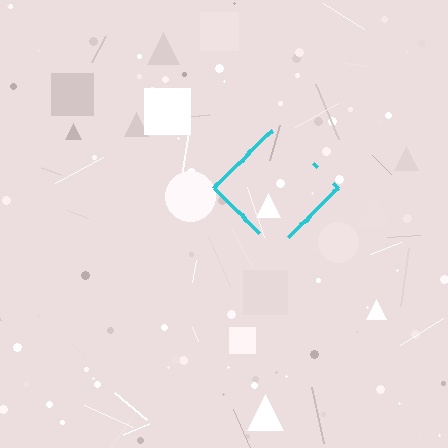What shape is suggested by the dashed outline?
The dashed outline suggests a diamond.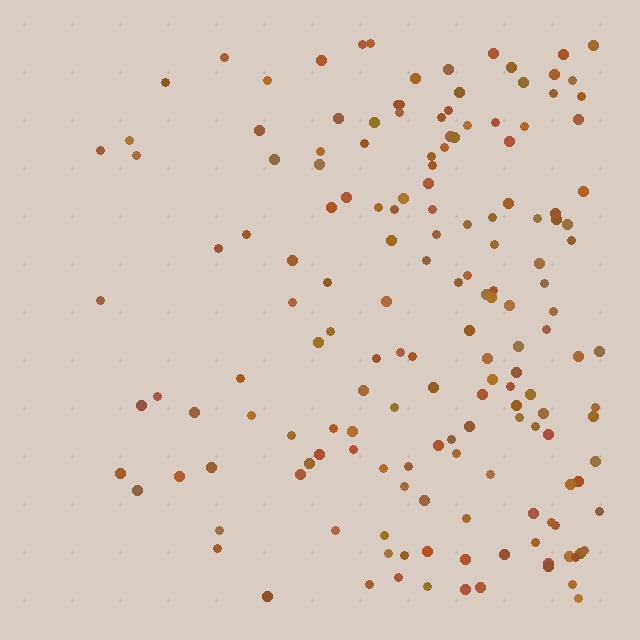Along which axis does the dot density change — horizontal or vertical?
Horizontal.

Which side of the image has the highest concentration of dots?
The right.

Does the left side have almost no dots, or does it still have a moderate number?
Still a moderate number, just noticeably fewer than the right.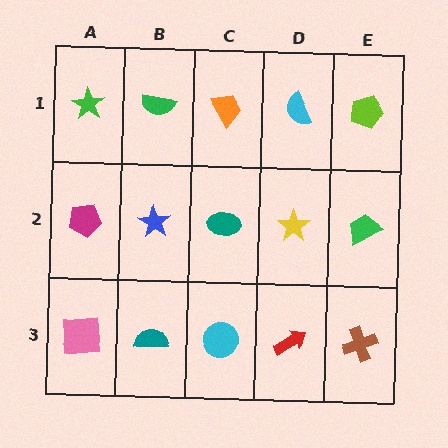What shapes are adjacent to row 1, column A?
A magenta pentagon (row 2, column A), a green semicircle (row 1, column B).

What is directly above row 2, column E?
A lime pentagon.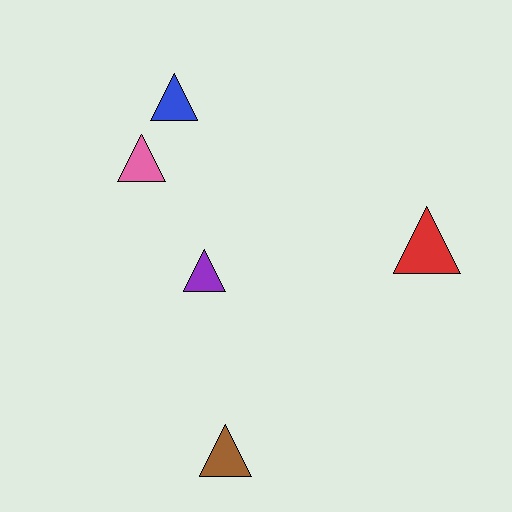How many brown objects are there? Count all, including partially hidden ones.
There is 1 brown object.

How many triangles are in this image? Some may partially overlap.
There are 5 triangles.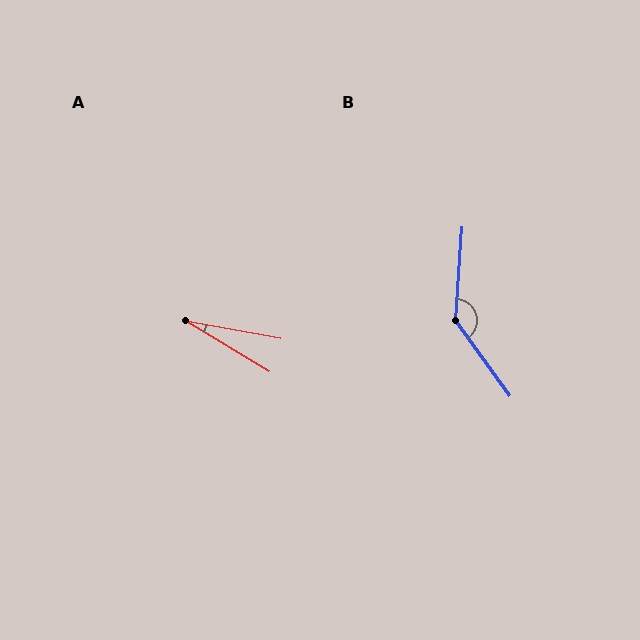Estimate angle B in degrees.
Approximately 140 degrees.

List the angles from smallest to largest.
A (21°), B (140°).